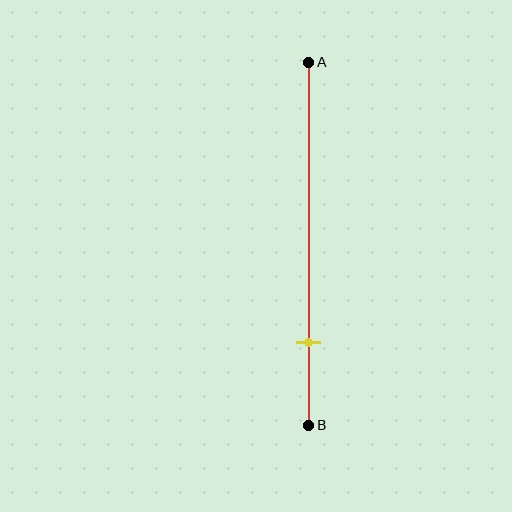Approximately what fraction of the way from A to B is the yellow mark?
The yellow mark is approximately 75% of the way from A to B.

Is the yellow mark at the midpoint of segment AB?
No, the mark is at about 75% from A, not at the 50% midpoint.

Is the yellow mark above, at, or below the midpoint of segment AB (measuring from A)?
The yellow mark is below the midpoint of segment AB.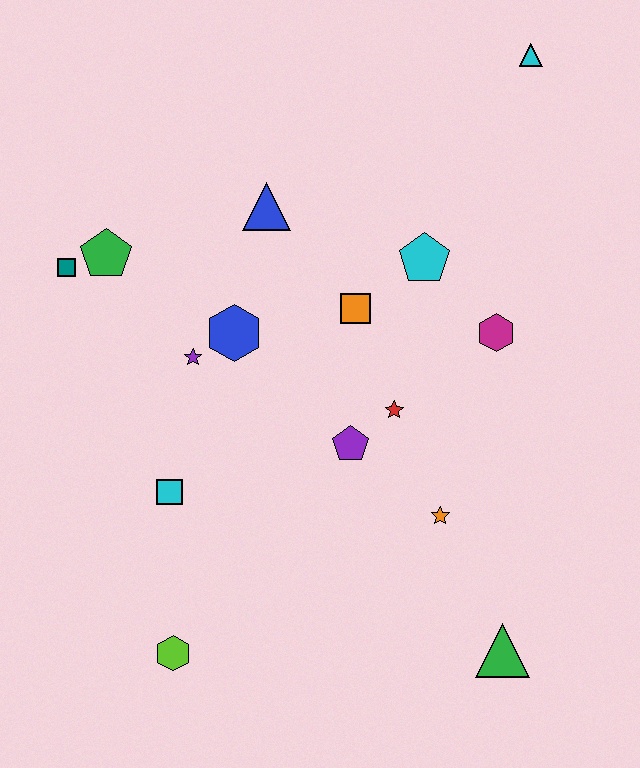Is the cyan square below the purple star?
Yes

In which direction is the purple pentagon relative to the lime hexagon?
The purple pentagon is above the lime hexagon.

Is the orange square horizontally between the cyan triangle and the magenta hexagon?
No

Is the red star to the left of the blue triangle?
No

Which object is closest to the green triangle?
The orange star is closest to the green triangle.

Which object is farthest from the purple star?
The cyan triangle is farthest from the purple star.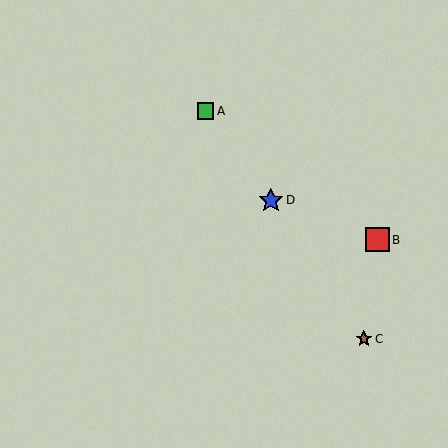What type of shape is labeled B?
Shape B is a red square.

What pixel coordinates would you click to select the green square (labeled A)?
Click at (206, 111) to select the green square A.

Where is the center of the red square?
The center of the red square is at (377, 240).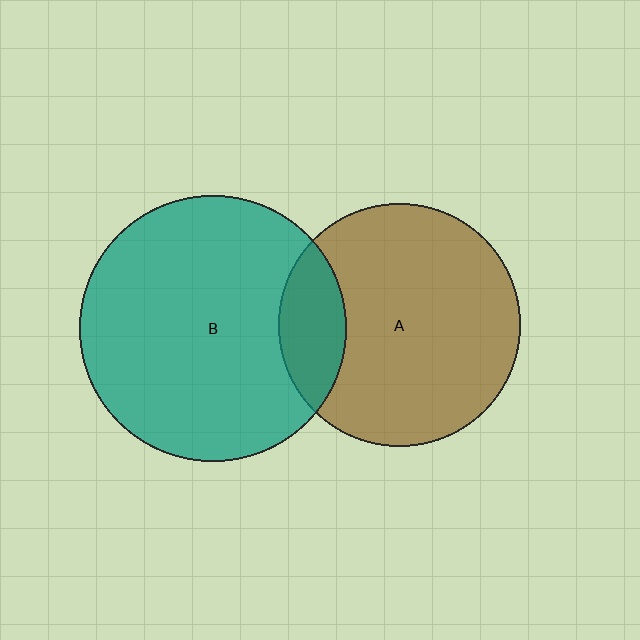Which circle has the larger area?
Circle B (teal).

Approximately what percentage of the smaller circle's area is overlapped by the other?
Approximately 20%.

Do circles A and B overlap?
Yes.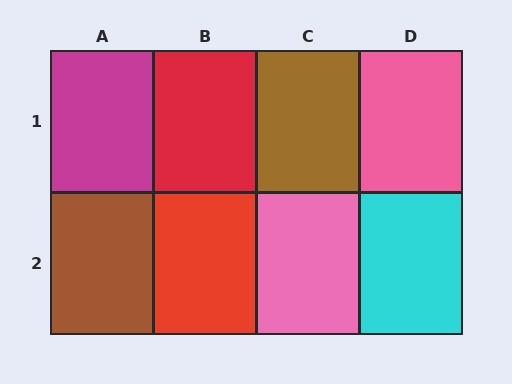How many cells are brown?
2 cells are brown.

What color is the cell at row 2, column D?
Cyan.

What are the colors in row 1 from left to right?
Magenta, red, brown, pink.